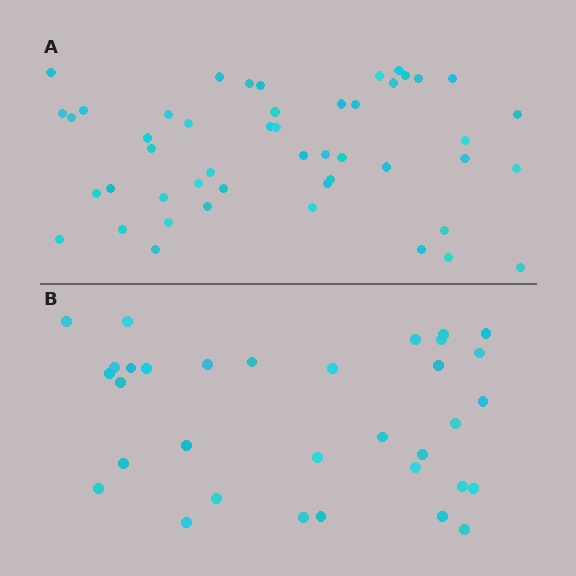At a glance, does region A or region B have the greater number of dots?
Region A (the top region) has more dots.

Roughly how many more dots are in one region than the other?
Region A has approximately 15 more dots than region B.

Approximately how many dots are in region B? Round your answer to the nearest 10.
About 30 dots. (The exact count is 33, which rounds to 30.)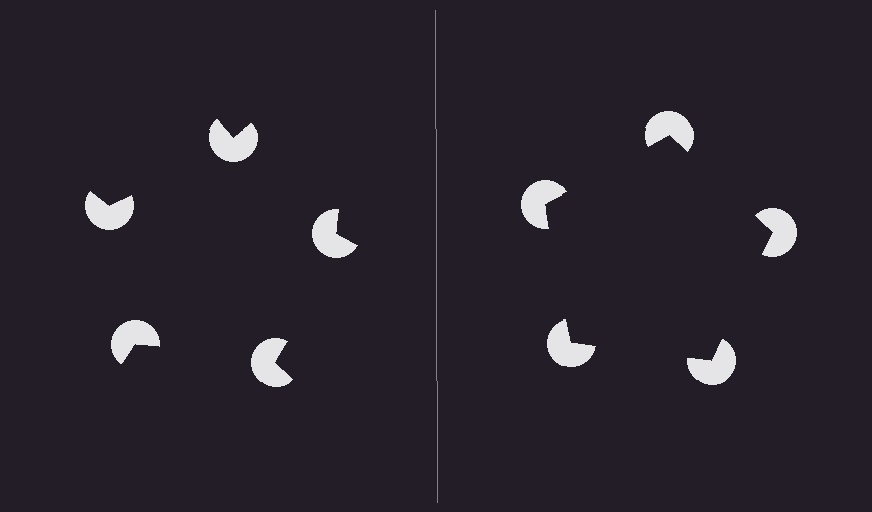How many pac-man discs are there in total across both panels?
10 — 5 on each side.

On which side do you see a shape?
An illusory pentagon appears on the right side. On the left side the wedge cuts are rotated, so no coherent shape forms.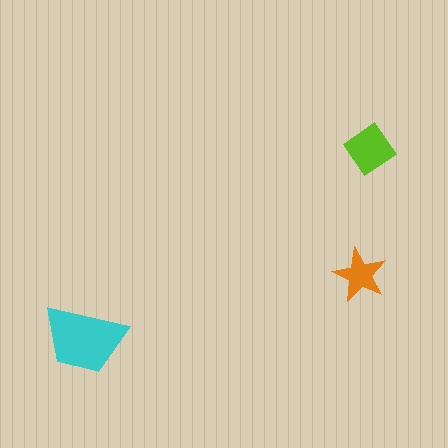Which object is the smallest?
The orange star.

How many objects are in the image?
There are 3 objects in the image.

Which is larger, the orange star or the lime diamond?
The lime diamond.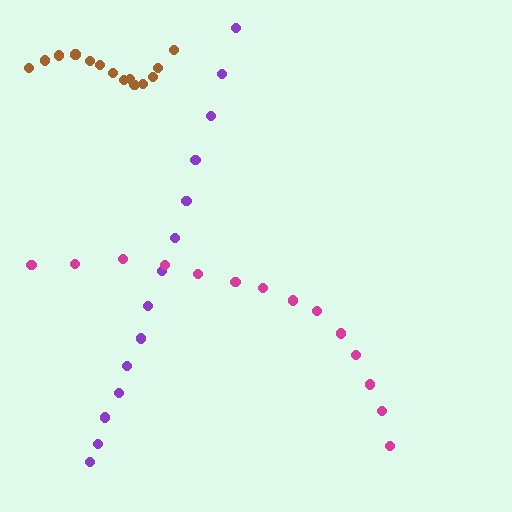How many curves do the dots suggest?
There are 3 distinct paths.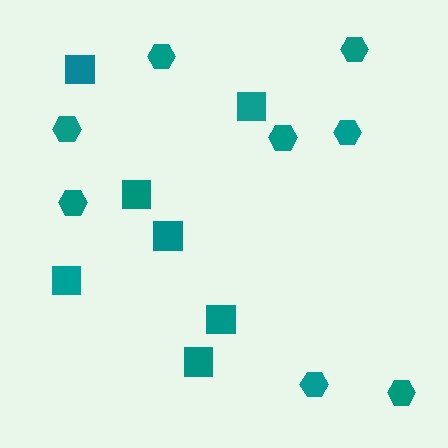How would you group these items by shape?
There are 2 groups: one group of hexagons (8) and one group of squares (7).